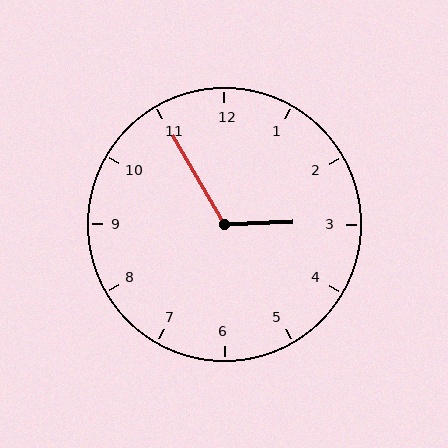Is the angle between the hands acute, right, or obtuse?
It is obtuse.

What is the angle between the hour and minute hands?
Approximately 118 degrees.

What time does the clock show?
2:55.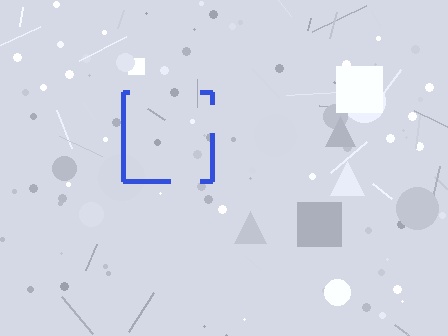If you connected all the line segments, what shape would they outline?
They would outline a square.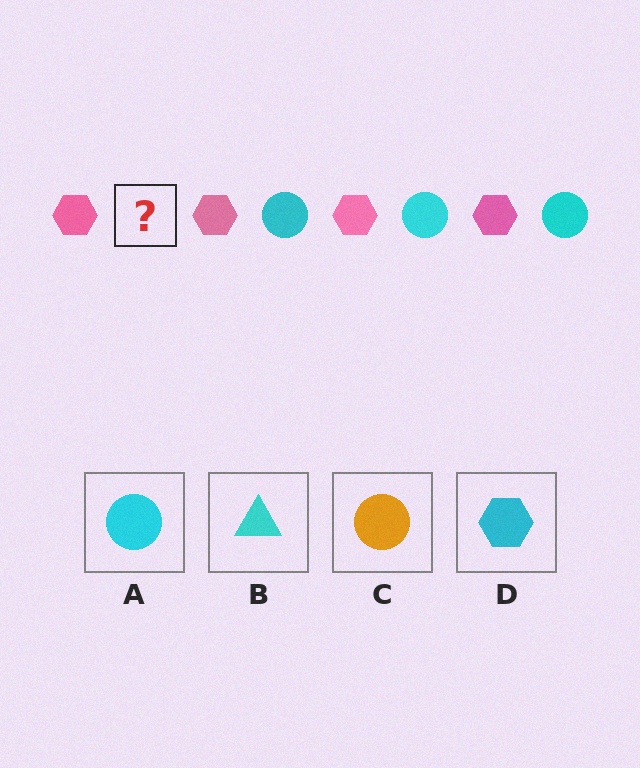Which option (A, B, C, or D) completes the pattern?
A.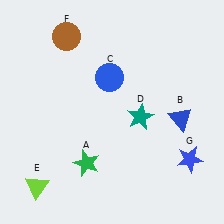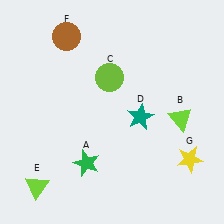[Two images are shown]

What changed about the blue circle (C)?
In Image 1, C is blue. In Image 2, it changed to lime.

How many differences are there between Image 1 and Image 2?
There are 3 differences between the two images.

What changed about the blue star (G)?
In Image 1, G is blue. In Image 2, it changed to yellow.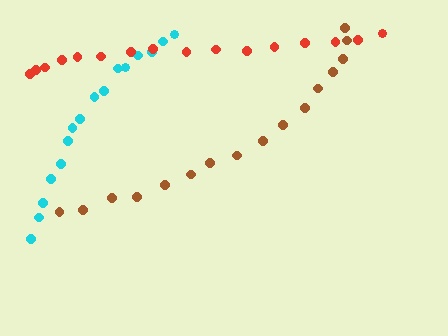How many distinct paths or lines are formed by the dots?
There are 3 distinct paths.